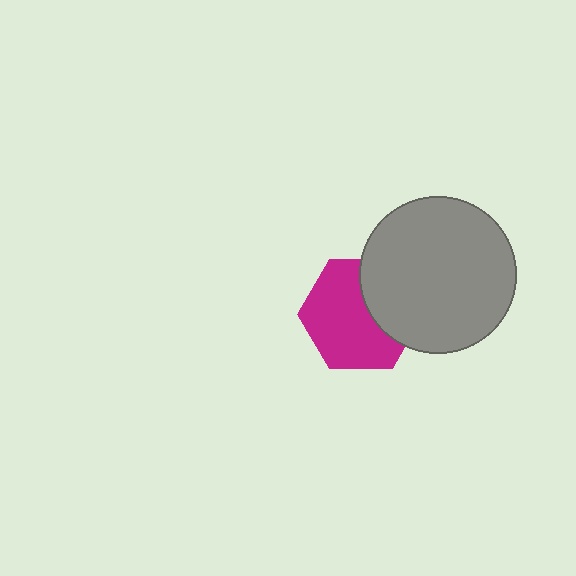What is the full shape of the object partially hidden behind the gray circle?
The partially hidden object is a magenta hexagon.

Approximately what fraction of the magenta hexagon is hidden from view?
Roughly 34% of the magenta hexagon is hidden behind the gray circle.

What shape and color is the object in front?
The object in front is a gray circle.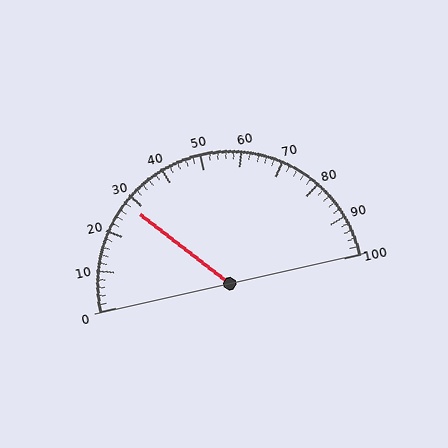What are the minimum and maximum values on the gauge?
The gauge ranges from 0 to 100.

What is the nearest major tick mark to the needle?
The nearest major tick mark is 30.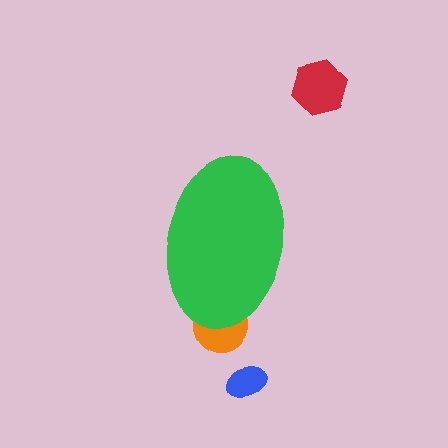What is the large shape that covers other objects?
A green ellipse.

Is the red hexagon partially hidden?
No, the red hexagon is fully visible.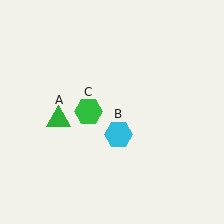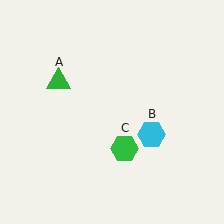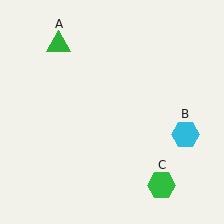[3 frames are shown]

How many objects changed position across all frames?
3 objects changed position: green triangle (object A), cyan hexagon (object B), green hexagon (object C).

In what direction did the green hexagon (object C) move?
The green hexagon (object C) moved down and to the right.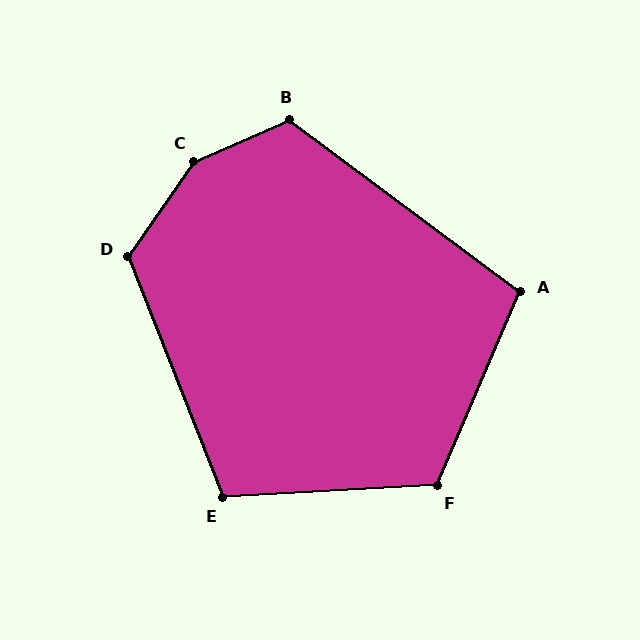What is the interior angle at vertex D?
Approximately 124 degrees (obtuse).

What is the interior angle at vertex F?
Approximately 116 degrees (obtuse).